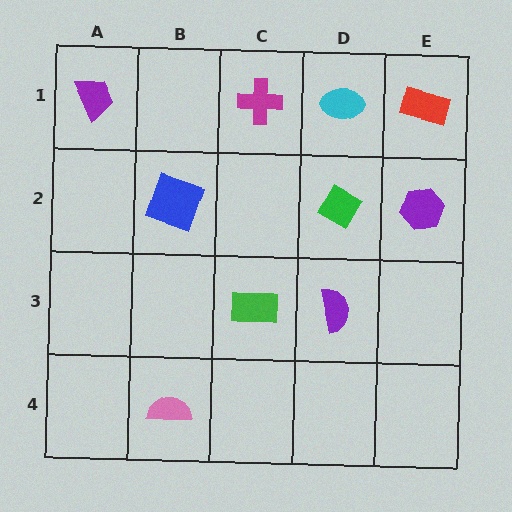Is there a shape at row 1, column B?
No, that cell is empty.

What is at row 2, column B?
A blue square.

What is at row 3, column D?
A purple semicircle.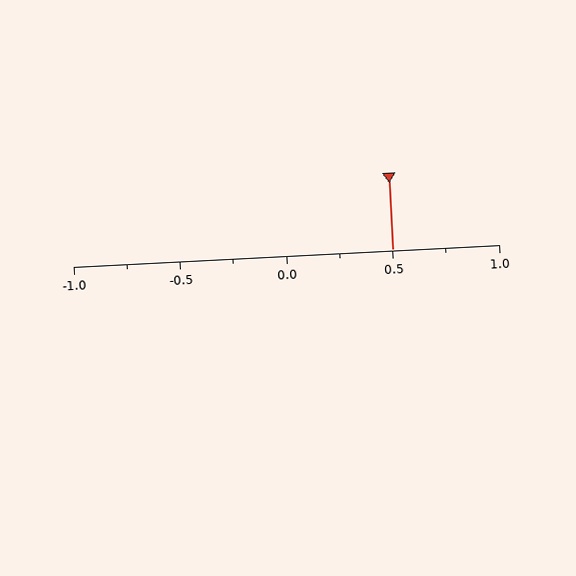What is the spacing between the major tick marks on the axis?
The major ticks are spaced 0.5 apart.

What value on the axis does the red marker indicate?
The marker indicates approximately 0.5.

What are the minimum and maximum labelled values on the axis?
The axis runs from -1.0 to 1.0.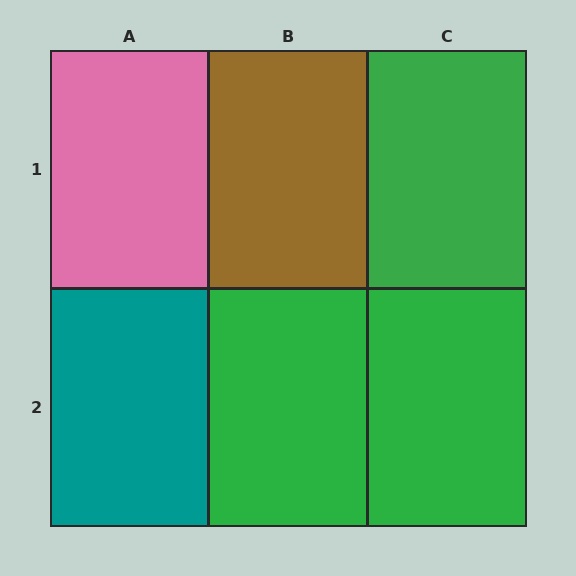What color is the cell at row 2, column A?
Teal.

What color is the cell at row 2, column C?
Green.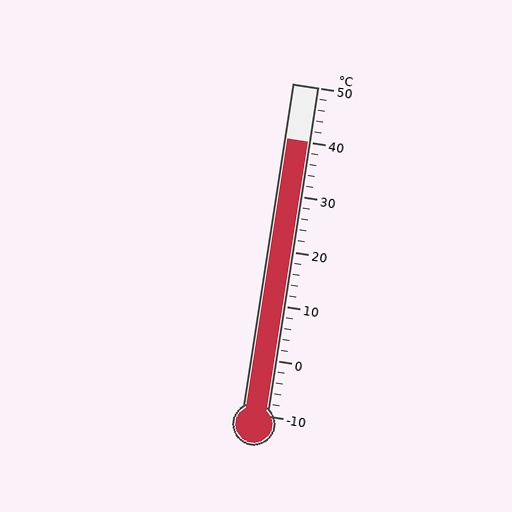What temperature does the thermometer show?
The thermometer shows approximately 40°C.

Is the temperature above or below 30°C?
The temperature is above 30°C.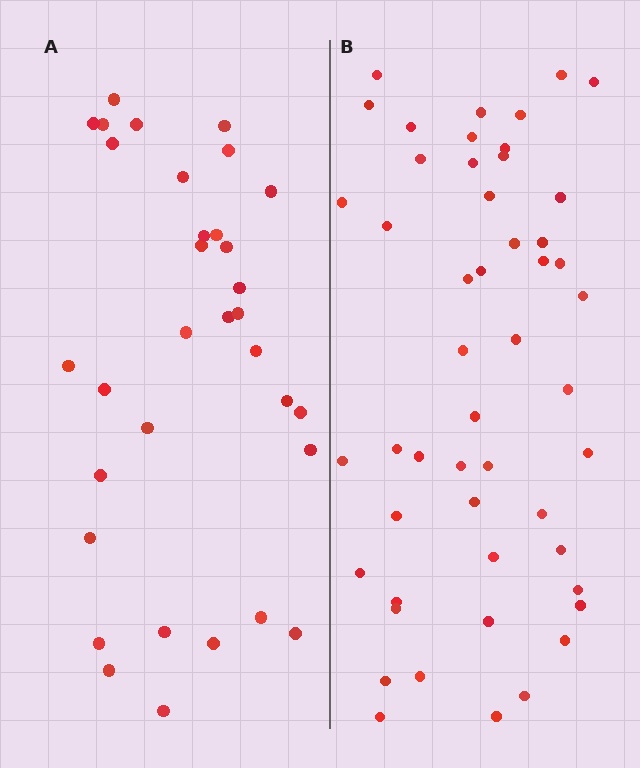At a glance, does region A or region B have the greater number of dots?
Region B (the right region) has more dots.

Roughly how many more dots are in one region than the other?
Region B has approximately 15 more dots than region A.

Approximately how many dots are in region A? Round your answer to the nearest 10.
About 30 dots. (The exact count is 33, which rounds to 30.)